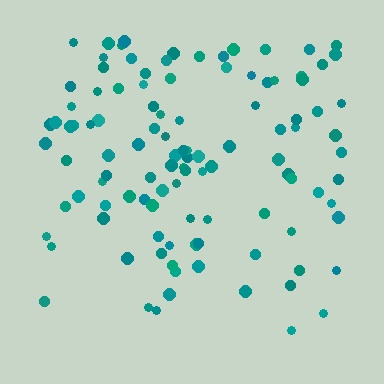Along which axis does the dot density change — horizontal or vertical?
Vertical.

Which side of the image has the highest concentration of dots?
The top.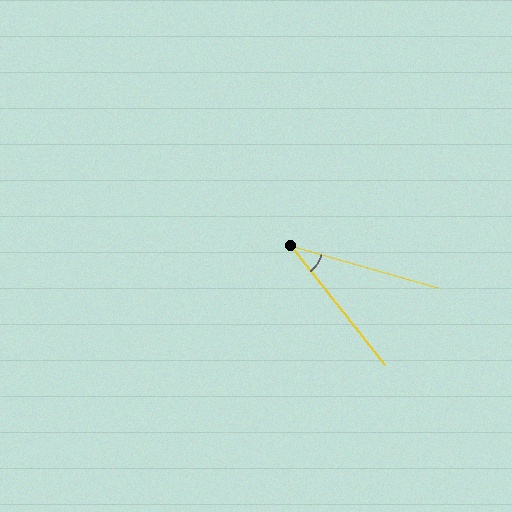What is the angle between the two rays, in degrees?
Approximately 36 degrees.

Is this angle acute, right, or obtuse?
It is acute.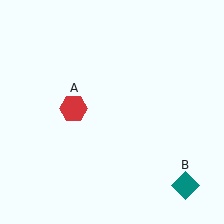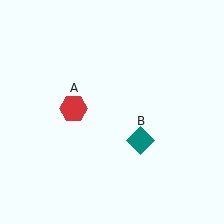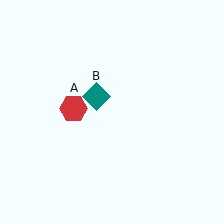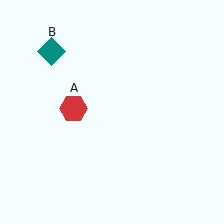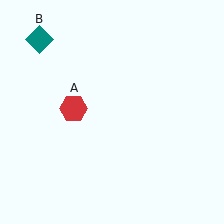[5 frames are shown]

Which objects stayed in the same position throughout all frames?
Red hexagon (object A) remained stationary.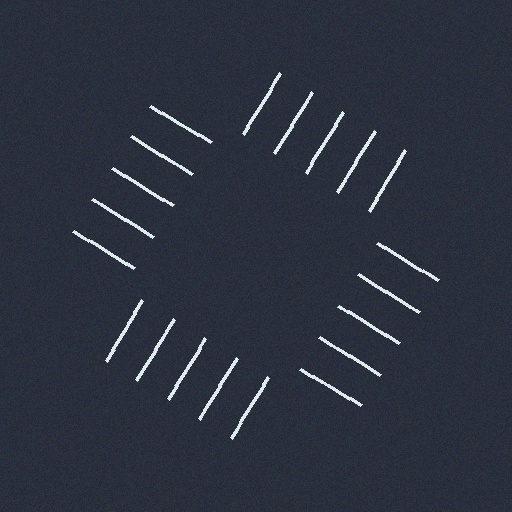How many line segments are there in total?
20 — 5 along each of the 4 edges.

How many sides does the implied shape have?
4 sides — the line-ends trace a square.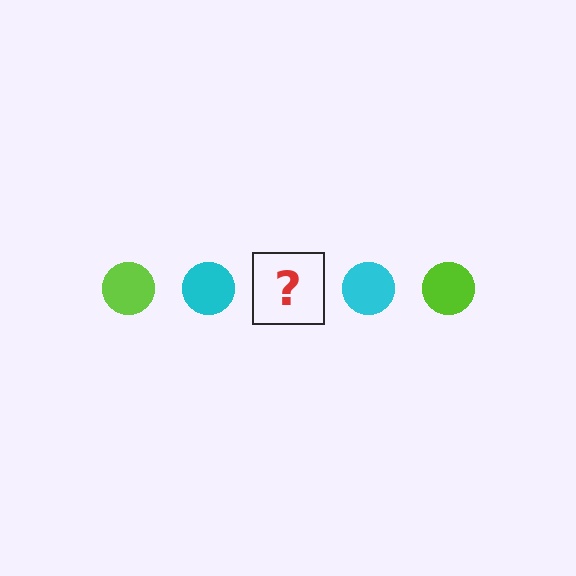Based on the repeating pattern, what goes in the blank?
The blank should be a lime circle.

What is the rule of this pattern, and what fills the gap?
The rule is that the pattern cycles through lime, cyan circles. The gap should be filled with a lime circle.